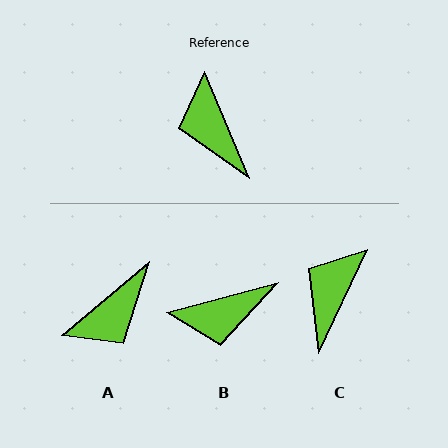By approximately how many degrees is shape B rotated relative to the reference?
Approximately 82 degrees counter-clockwise.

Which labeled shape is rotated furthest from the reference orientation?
A, about 107 degrees away.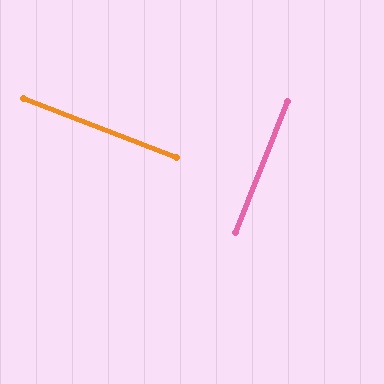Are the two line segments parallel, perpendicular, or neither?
Perpendicular — they meet at approximately 90°.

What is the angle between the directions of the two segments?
Approximately 90 degrees.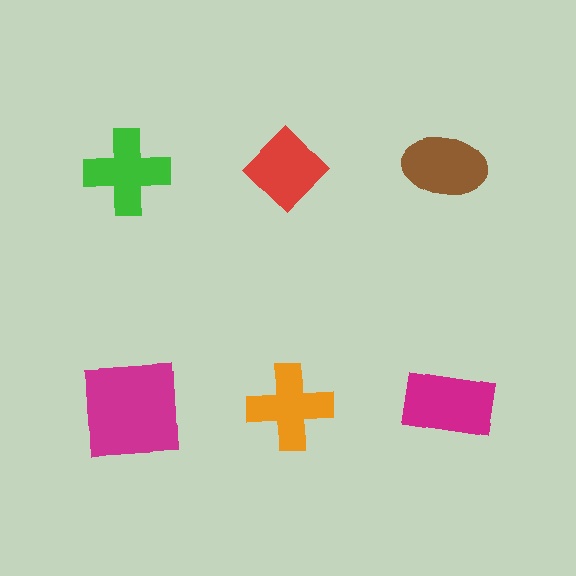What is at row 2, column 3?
A magenta rectangle.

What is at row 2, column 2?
An orange cross.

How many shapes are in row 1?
3 shapes.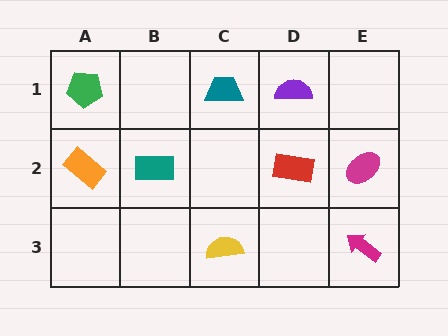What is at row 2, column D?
A red rectangle.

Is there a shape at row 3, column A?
No, that cell is empty.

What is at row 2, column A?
An orange rectangle.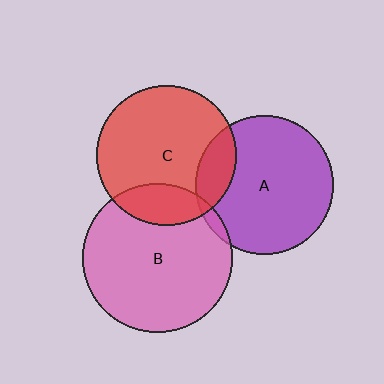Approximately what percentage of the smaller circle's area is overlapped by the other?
Approximately 5%.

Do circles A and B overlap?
Yes.